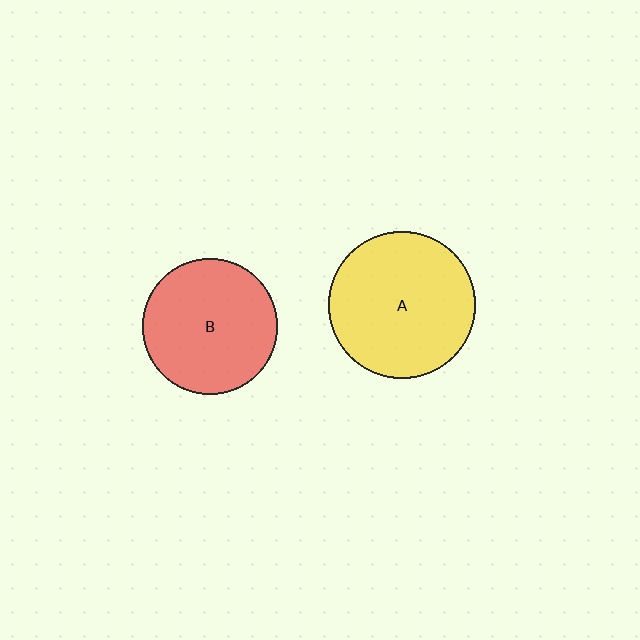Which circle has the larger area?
Circle A (yellow).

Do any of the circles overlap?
No, none of the circles overlap.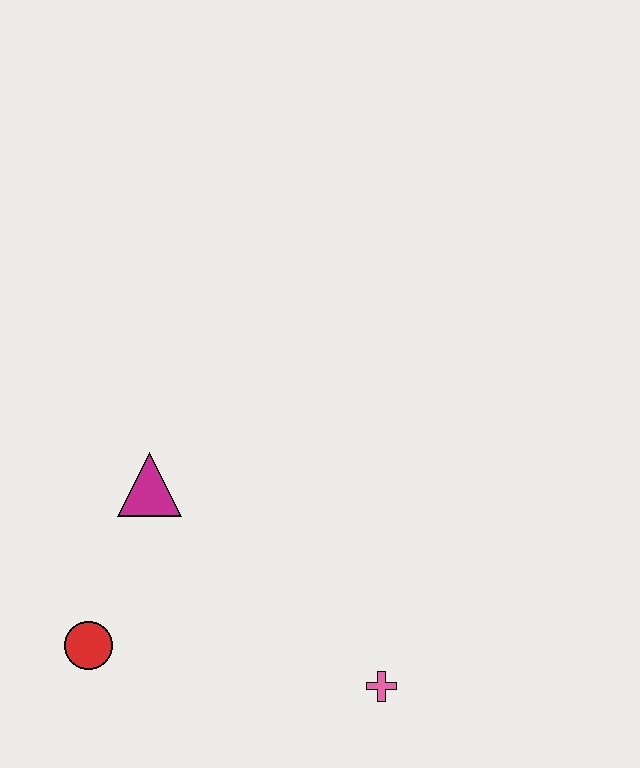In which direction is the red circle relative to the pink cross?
The red circle is to the left of the pink cross.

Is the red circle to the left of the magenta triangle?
Yes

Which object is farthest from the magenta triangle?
The pink cross is farthest from the magenta triangle.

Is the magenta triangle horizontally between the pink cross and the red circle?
Yes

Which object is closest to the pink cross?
The red circle is closest to the pink cross.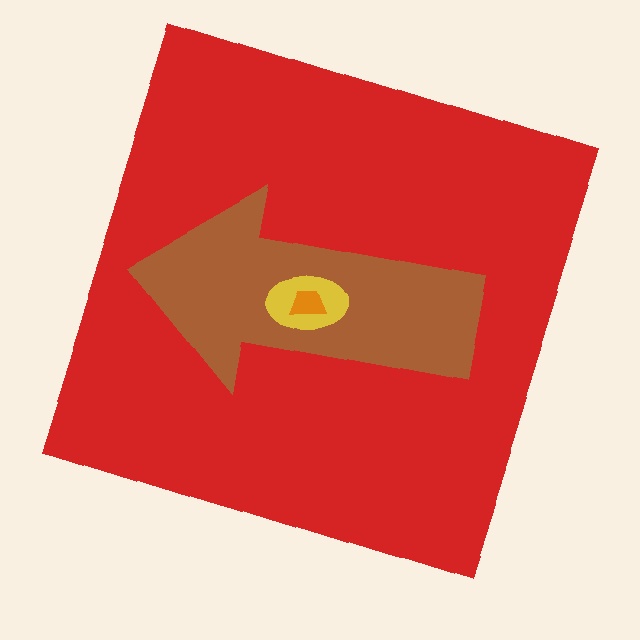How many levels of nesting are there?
4.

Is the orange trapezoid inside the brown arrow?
Yes.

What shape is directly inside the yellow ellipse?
The orange trapezoid.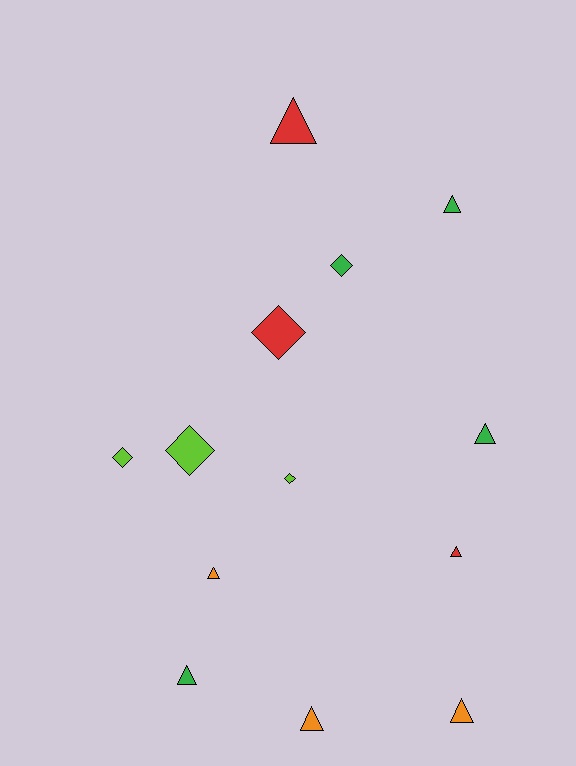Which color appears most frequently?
Green, with 4 objects.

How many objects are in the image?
There are 13 objects.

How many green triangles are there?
There are 3 green triangles.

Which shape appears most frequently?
Triangle, with 8 objects.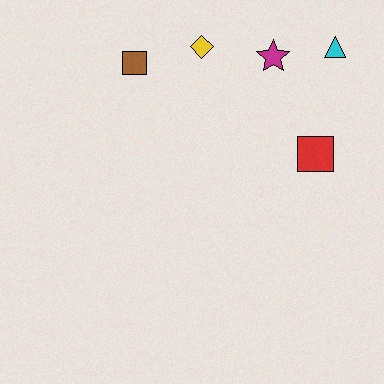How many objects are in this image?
There are 5 objects.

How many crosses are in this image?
There are no crosses.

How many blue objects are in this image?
There are no blue objects.